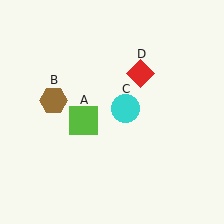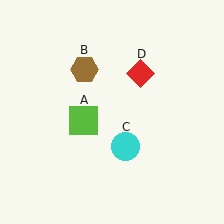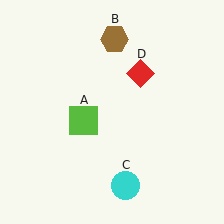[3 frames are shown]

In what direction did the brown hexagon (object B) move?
The brown hexagon (object B) moved up and to the right.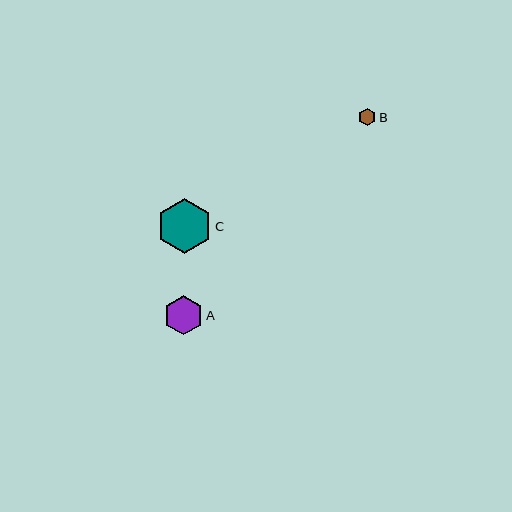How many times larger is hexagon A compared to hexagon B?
Hexagon A is approximately 2.2 times the size of hexagon B.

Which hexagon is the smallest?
Hexagon B is the smallest with a size of approximately 18 pixels.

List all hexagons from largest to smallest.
From largest to smallest: C, A, B.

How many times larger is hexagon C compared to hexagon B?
Hexagon C is approximately 3.1 times the size of hexagon B.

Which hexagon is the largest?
Hexagon C is the largest with a size of approximately 55 pixels.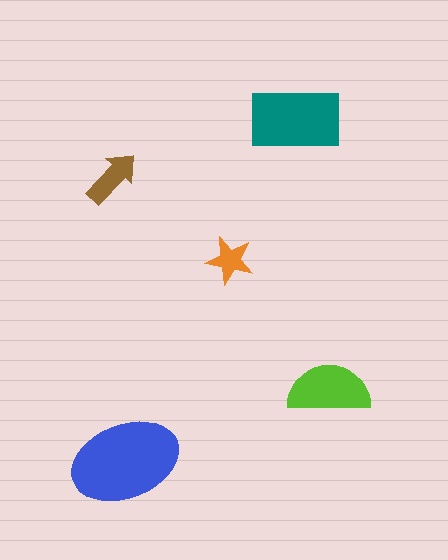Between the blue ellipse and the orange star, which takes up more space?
The blue ellipse.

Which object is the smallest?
The orange star.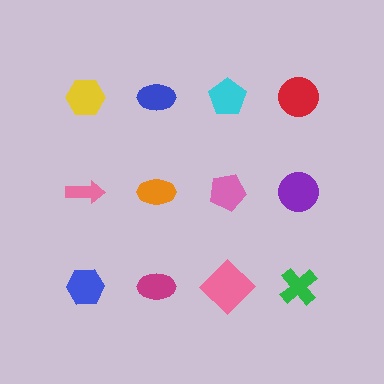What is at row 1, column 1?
A yellow hexagon.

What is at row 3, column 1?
A blue hexagon.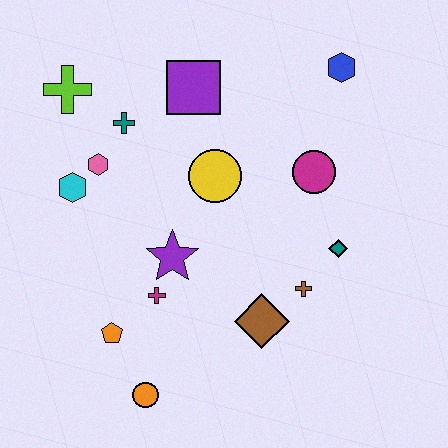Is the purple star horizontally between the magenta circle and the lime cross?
Yes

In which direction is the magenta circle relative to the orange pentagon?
The magenta circle is to the right of the orange pentagon.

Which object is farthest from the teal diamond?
The lime cross is farthest from the teal diamond.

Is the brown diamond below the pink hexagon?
Yes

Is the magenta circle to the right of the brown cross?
Yes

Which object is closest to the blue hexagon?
The magenta circle is closest to the blue hexagon.